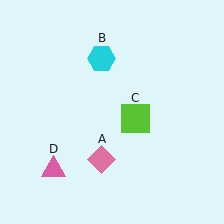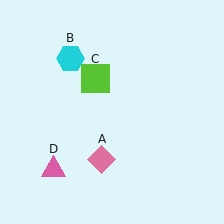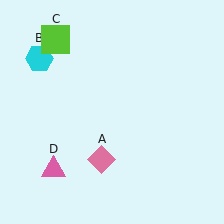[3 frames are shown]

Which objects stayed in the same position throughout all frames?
Pink diamond (object A) and pink triangle (object D) remained stationary.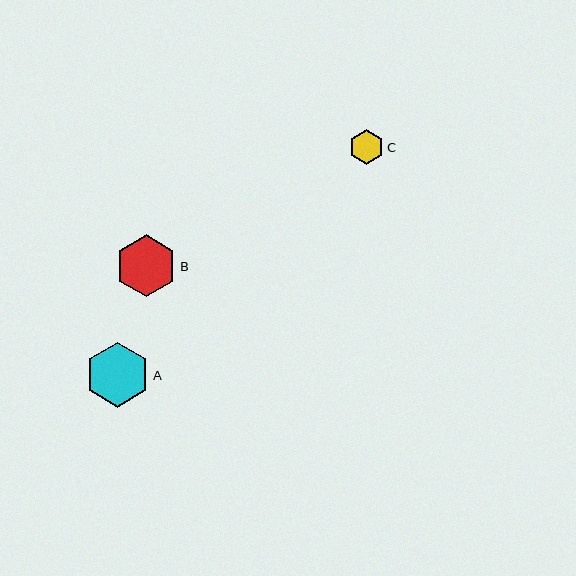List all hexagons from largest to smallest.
From largest to smallest: A, B, C.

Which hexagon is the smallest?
Hexagon C is the smallest with a size of approximately 35 pixels.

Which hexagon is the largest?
Hexagon A is the largest with a size of approximately 64 pixels.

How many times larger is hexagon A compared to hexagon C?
Hexagon A is approximately 1.8 times the size of hexagon C.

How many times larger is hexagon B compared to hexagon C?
Hexagon B is approximately 1.8 times the size of hexagon C.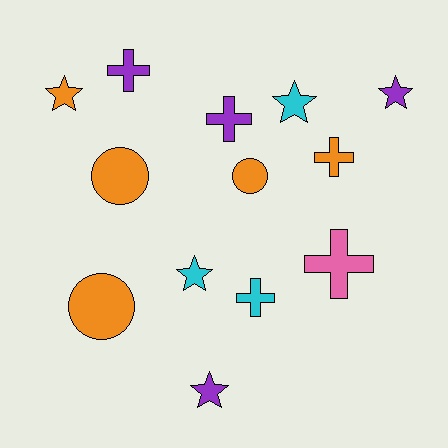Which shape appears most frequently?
Cross, with 5 objects.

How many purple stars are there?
There are 2 purple stars.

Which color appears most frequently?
Orange, with 5 objects.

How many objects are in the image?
There are 13 objects.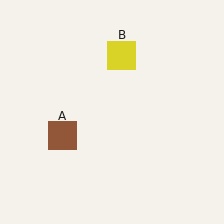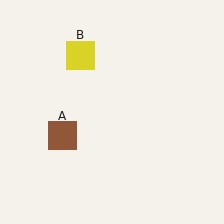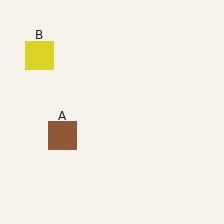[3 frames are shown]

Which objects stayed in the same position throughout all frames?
Brown square (object A) remained stationary.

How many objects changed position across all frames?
1 object changed position: yellow square (object B).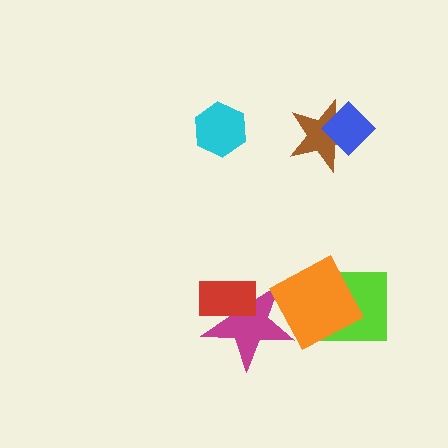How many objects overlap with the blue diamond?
1 object overlaps with the blue diamond.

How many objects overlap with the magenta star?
2 objects overlap with the magenta star.